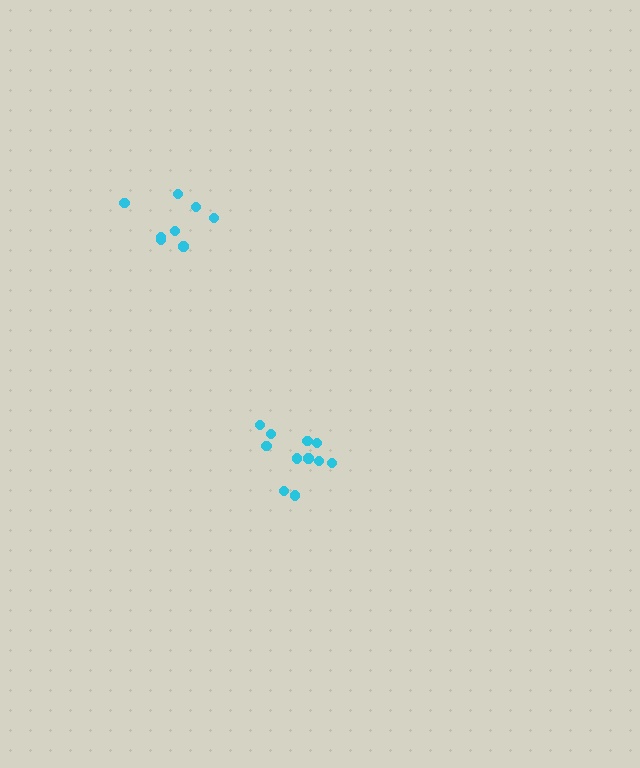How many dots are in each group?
Group 1: 11 dots, Group 2: 8 dots (19 total).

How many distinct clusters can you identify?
There are 2 distinct clusters.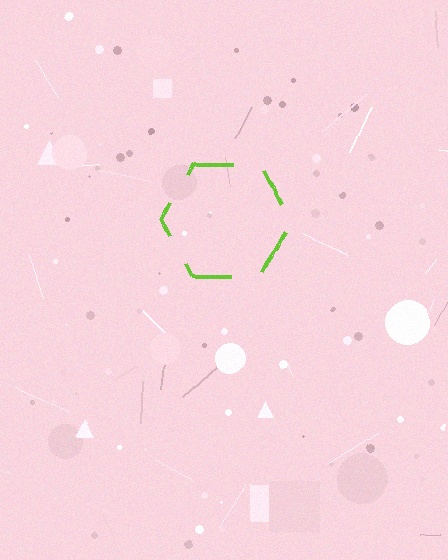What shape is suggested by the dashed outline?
The dashed outline suggests a hexagon.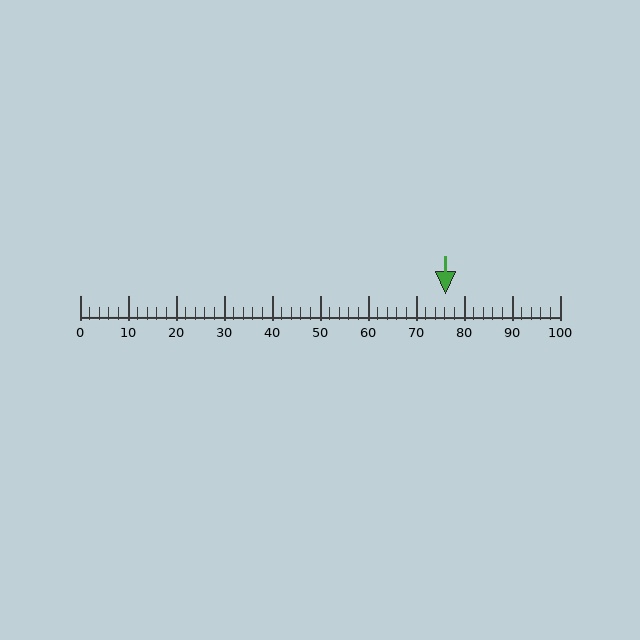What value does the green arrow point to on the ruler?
The green arrow points to approximately 76.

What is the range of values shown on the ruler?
The ruler shows values from 0 to 100.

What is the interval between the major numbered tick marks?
The major tick marks are spaced 10 units apart.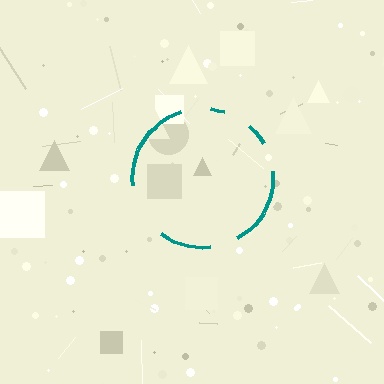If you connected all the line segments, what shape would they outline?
They would outline a circle.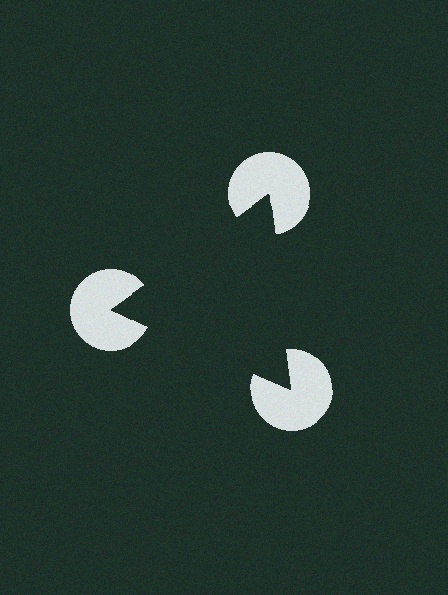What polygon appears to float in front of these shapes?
An illusory triangle — its edges are inferred from the aligned wedge cuts in the pac-man discs, not physically drawn.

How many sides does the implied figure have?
3 sides.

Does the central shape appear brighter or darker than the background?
It typically appears slightly darker than the background, even though no actual brightness change is drawn.